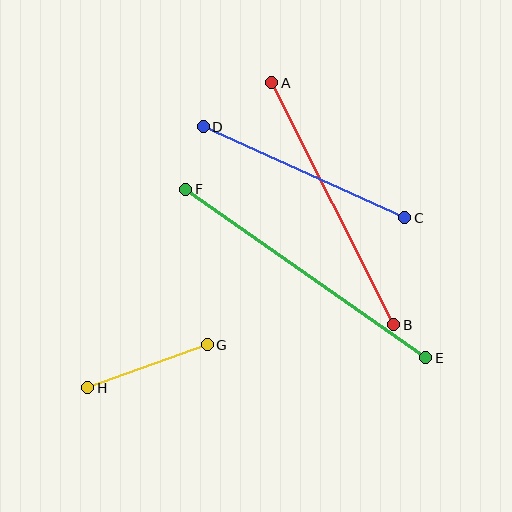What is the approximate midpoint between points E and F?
The midpoint is at approximately (306, 273) pixels.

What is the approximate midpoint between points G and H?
The midpoint is at approximately (148, 366) pixels.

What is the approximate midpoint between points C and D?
The midpoint is at approximately (304, 172) pixels.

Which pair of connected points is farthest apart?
Points E and F are farthest apart.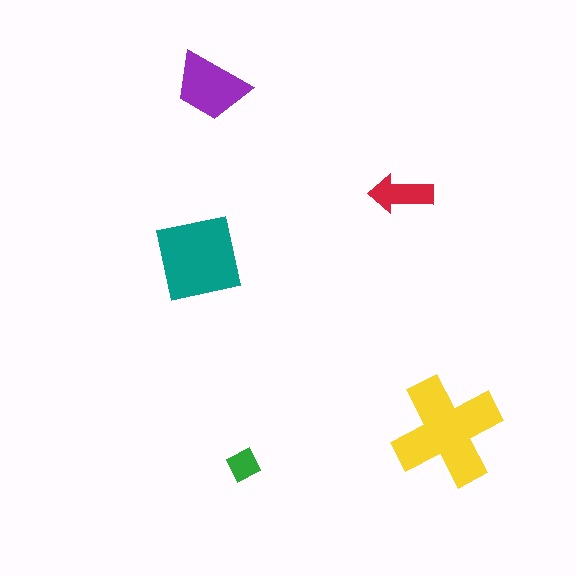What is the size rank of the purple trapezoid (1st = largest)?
3rd.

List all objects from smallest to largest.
The green diamond, the red arrow, the purple trapezoid, the teal square, the yellow cross.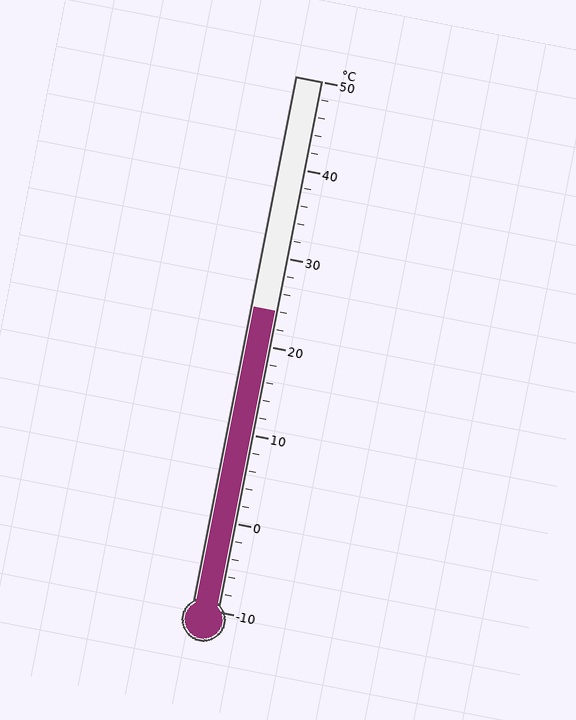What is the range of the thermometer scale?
The thermometer scale ranges from -10°C to 50°C.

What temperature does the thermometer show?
The thermometer shows approximately 24°C.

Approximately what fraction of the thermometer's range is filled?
The thermometer is filled to approximately 55% of its range.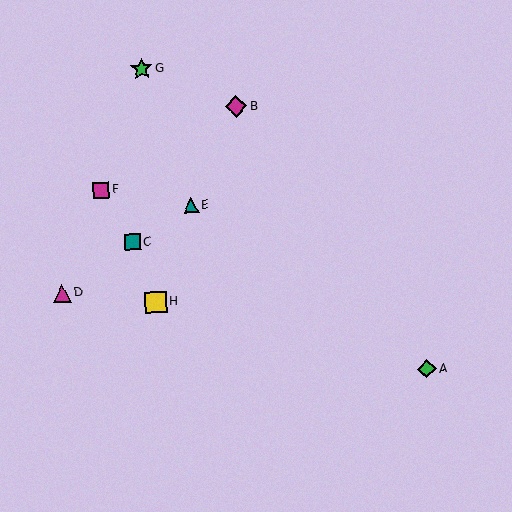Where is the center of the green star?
The center of the green star is at (142, 69).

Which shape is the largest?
The green star (labeled G) is the largest.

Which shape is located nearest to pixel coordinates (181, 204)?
The teal triangle (labeled E) at (191, 205) is nearest to that location.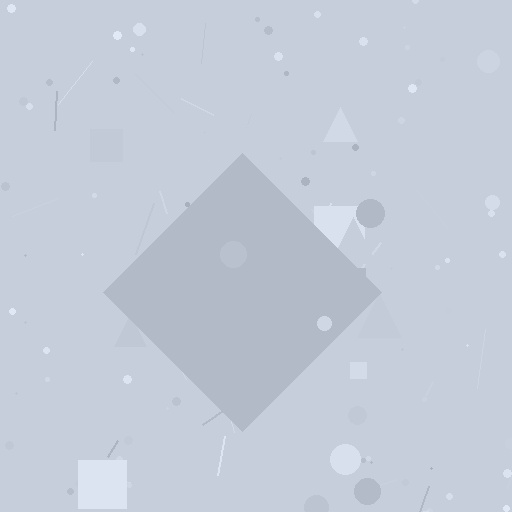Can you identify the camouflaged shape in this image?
The camouflaged shape is a diamond.